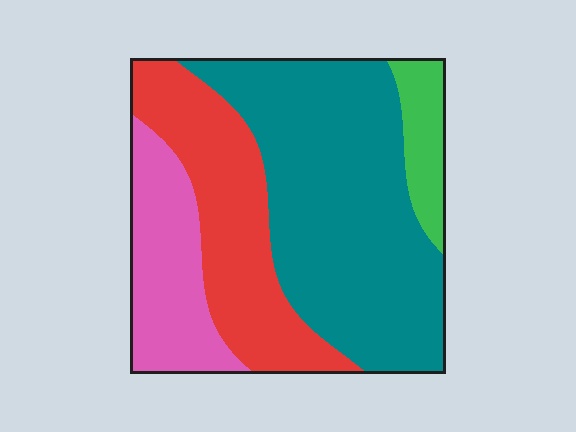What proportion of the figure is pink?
Pink covers about 20% of the figure.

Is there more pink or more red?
Red.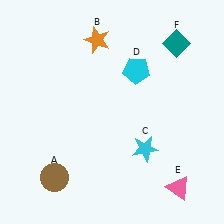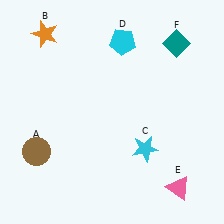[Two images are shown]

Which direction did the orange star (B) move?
The orange star (B) moved left.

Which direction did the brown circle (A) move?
The brown circle (A) moved up.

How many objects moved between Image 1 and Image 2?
3 objects moved between the two images.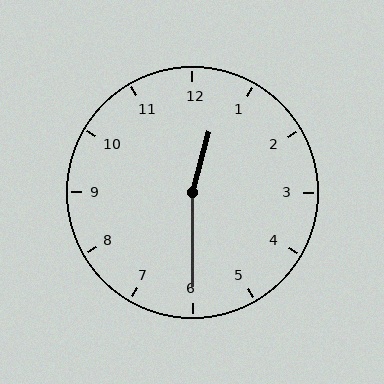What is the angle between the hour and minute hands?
Approximately 165 degrees.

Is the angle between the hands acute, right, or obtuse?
It is obtuse.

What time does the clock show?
12:30.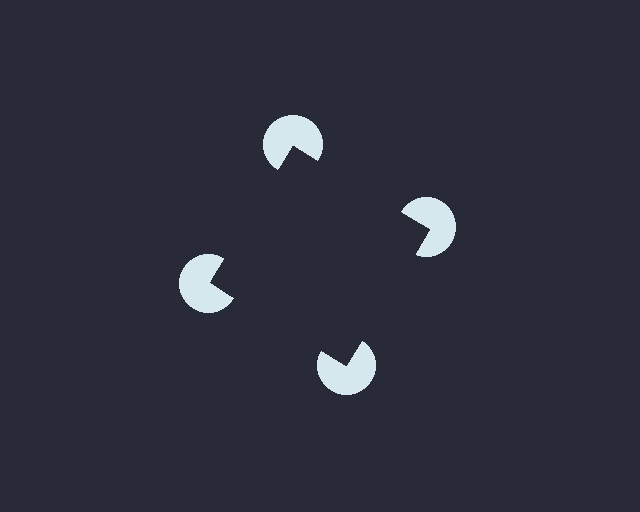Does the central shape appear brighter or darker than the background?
It typically appears slightly darker than the background, even though no actual brightness change is drawn.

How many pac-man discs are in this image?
There are 4 — one at each vertex of the illusory square.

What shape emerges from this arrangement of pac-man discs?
An illusory square — its edges are inferred from the aligned wedge cuts in the pac-man discs, not physically drawn.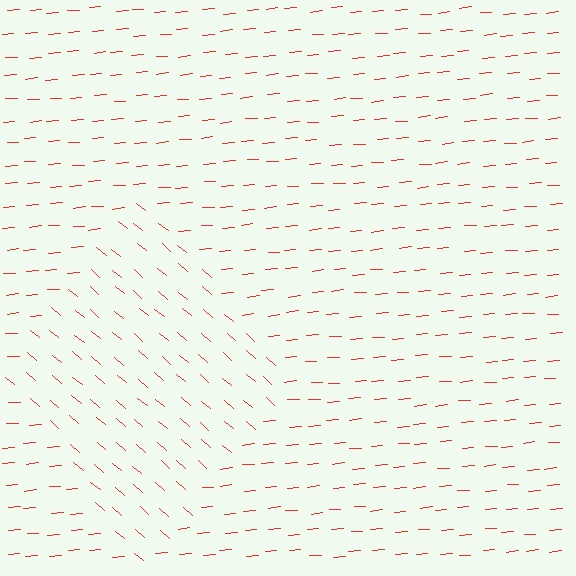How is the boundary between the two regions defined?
The boundary is defined purely by a change in line orientation (approximately 45 degrees difference). All lines are the same color and thickness.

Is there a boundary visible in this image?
Yes, there is a texture boundary formed by a change in line orientation.